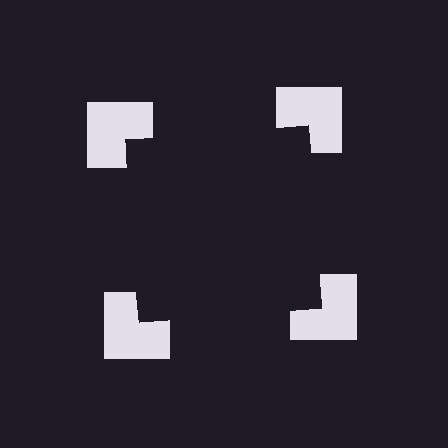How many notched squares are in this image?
There are 4 — one at each vertex of the illusory square.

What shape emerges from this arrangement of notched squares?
An illusory square — its edges are inferred from the aligned wedge cuts in the notched squares, not physically drawn.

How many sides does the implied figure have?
4 sides.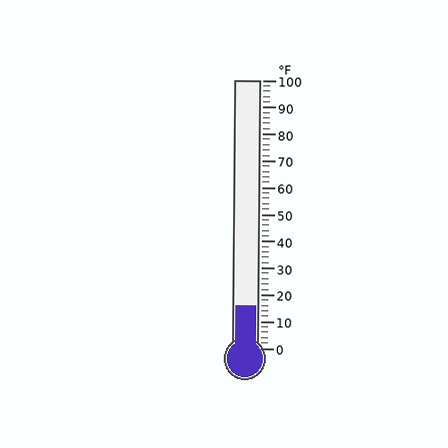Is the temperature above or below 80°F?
The temperature is below 80°F.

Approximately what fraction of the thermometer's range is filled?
The thermometer is filled to approximately 15% of its range.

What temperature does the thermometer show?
The thermometer shows approximately 16°F.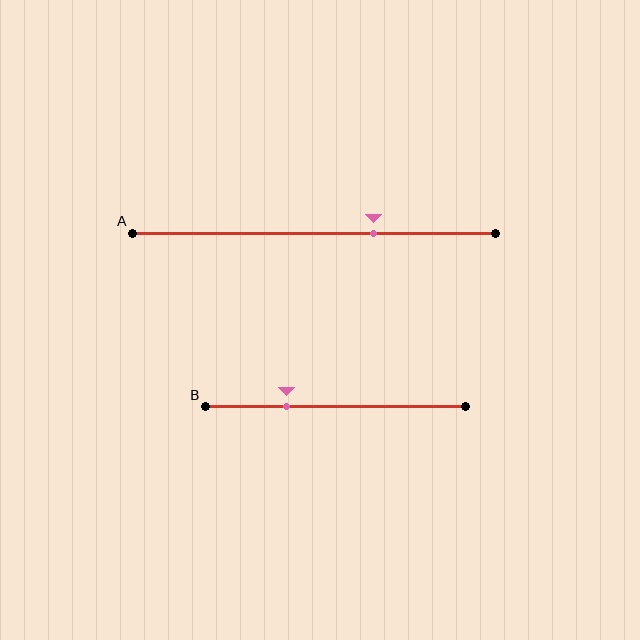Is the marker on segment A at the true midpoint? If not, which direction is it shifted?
No, the marker on segment A is shifted to the right by about 16% of the segment length.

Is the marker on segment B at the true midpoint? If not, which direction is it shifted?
No, the marker on segment B is shifted to the left by about 19% of the segment length.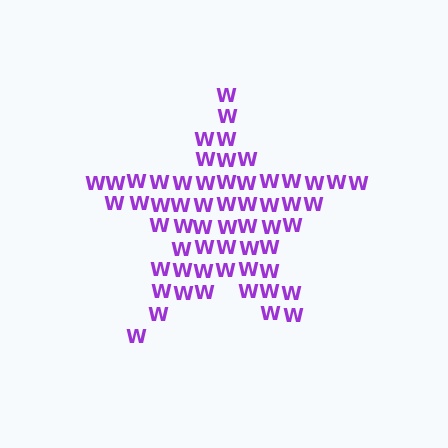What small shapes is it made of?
It is made of small letter W's.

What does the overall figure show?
The overall figure shows a star.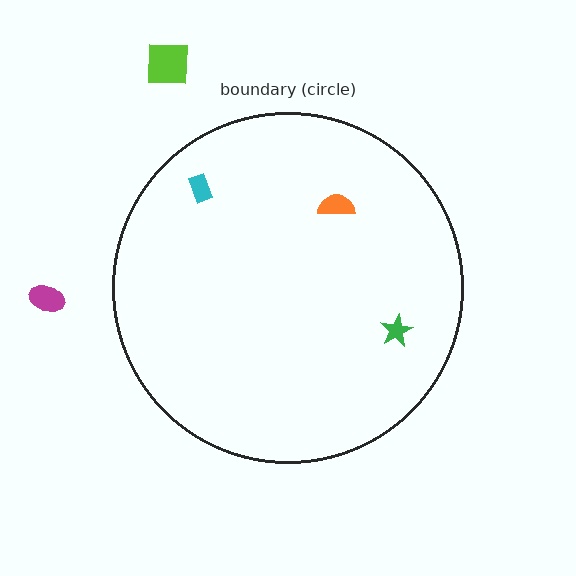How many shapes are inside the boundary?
3 inside, 2 outside.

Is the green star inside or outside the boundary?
Inside.